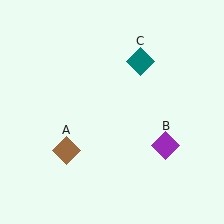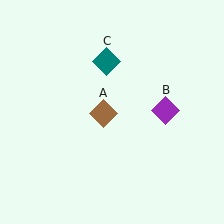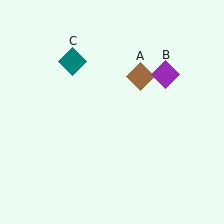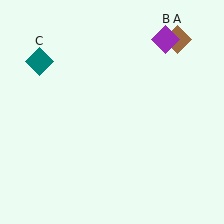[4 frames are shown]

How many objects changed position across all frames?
3 objects changed position: brown diamond (object A), purple diamond (object B), teal diamond (object C).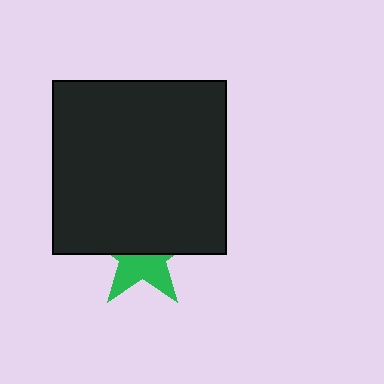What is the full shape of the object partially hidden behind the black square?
The partially hidden object is a green star.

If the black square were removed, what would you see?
You would see the complete green star.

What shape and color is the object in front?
The object in front is a black square.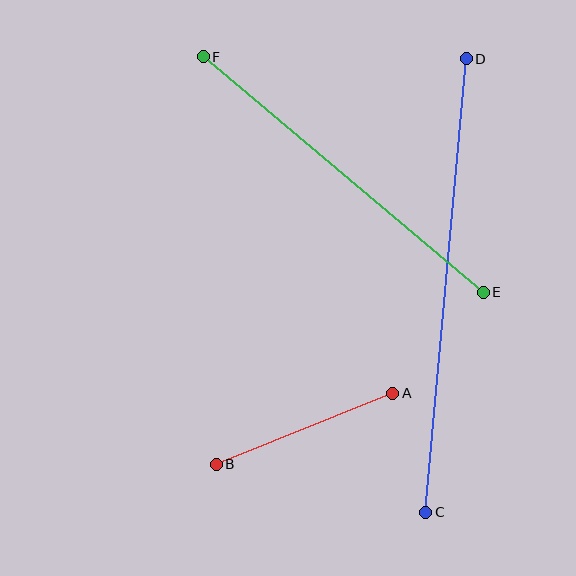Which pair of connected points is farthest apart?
Points C and D are farthest apart.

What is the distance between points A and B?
The distance is approximately 190 pixels.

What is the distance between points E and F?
The distance is approximately 366 pixels.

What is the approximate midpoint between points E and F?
The midpoint is at approximately (343, 174) pixels.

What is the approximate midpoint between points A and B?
The midpoint is at approximately (305, 429) pixels.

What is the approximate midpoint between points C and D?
The midpoint is at approximately (446, 285) pixels.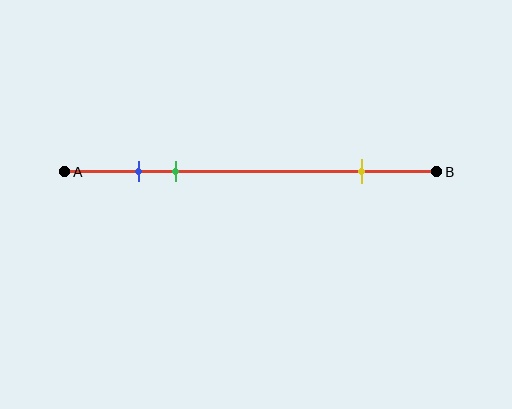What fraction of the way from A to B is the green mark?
The green mark is approximately 30% (0.3) of the way from A to B.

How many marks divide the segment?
There are 3 marks dividing the segment.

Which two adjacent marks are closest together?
The blue and green marks are the closest adjacent pair.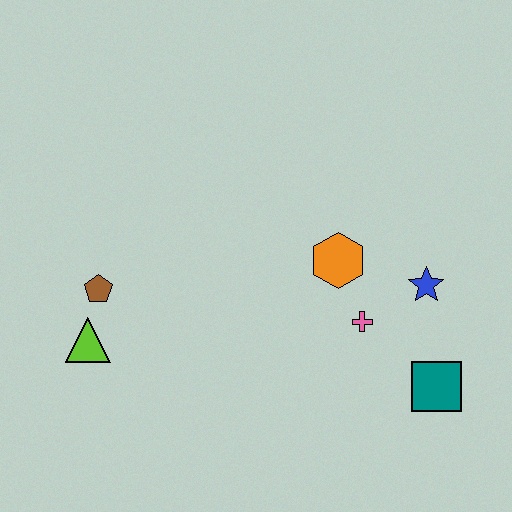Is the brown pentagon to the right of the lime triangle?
Yes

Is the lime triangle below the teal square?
No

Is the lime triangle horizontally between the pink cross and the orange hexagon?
No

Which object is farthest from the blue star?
The lime triangle is farthest from the blue star.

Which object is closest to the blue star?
The pink cross is closest to the blue star.